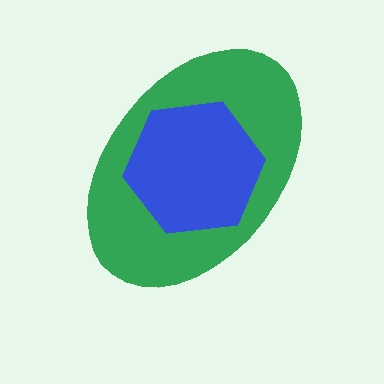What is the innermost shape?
The blue hexagon.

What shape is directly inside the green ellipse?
The blue hexagon.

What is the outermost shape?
The green ellipse.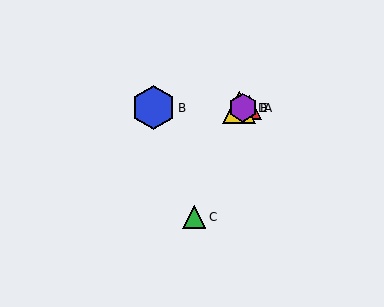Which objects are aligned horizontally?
Objects A, B, D, E are aligned horizontally.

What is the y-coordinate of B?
Object B is at y≈108.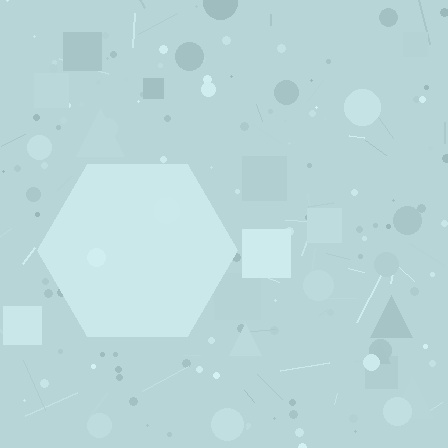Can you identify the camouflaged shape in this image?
The camouflaged shape is a hexagon.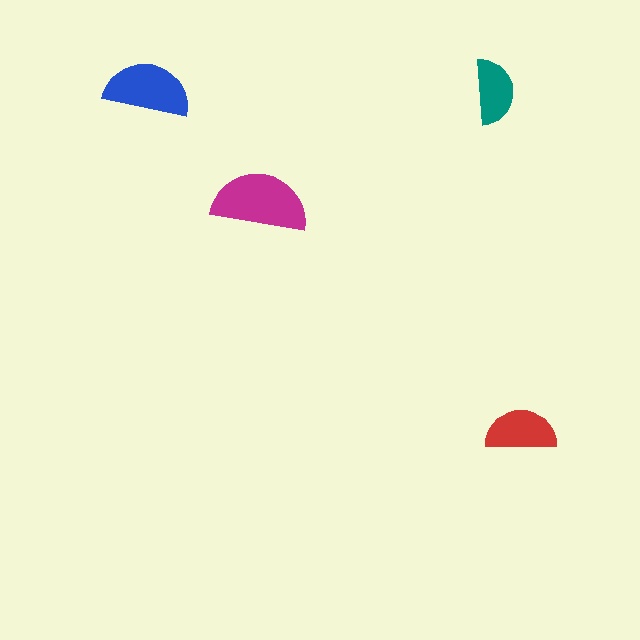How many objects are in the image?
There are 4 objects in the image.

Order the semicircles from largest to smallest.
the magenta one, the blue one, the red one, the teal one.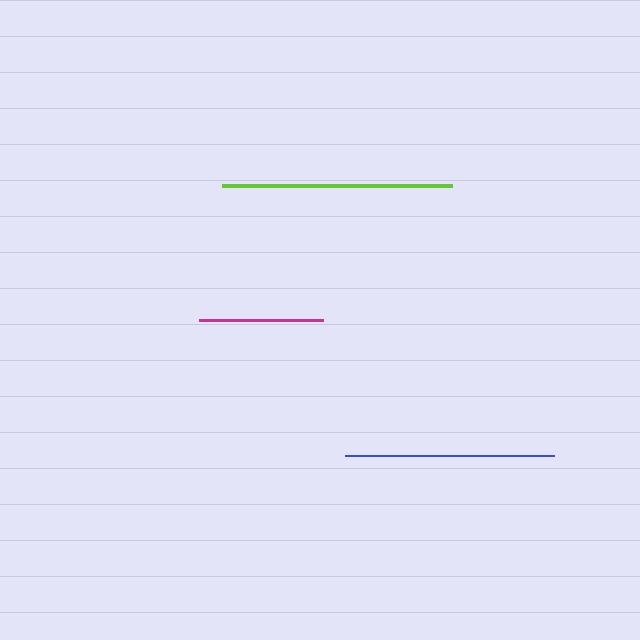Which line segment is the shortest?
The magenta line is the shortest at approximately 123 pixels.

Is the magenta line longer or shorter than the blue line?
The blue line is longer than the magenta line.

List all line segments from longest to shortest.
From longest to shortest: lime, blue, magenta.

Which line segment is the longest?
The lime line is the longest at approximately 230 pixels.